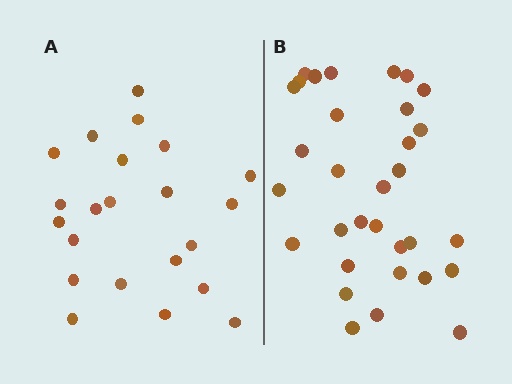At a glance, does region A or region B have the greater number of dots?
Region B (the right region) has more dots.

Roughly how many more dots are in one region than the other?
Region B has roughly 10 or so more dots than region A.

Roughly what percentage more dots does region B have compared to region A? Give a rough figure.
About 45% more.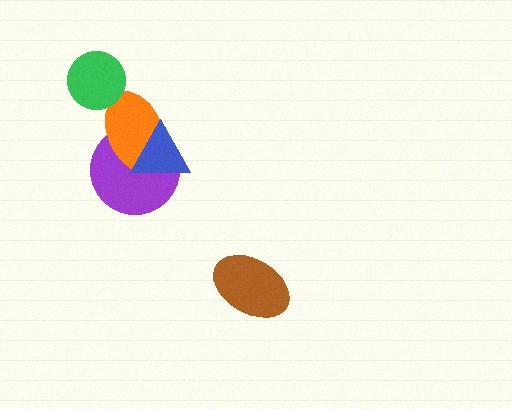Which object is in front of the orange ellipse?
The blue triangle is in front of the orange ellipse.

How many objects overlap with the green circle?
0 objects overlap with the green circle.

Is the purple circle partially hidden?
Yes, it is partially covered by another shape.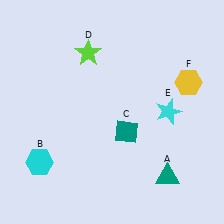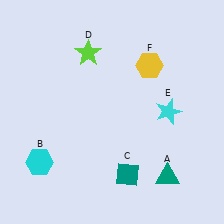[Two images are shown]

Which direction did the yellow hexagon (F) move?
The yellow hexagon (F) moved left.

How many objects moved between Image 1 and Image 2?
2 objects moved between the two images.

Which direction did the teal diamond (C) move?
The teal diamond (C) moved down.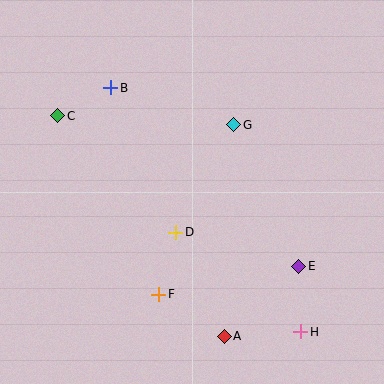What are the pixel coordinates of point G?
Point G is at (234, 125).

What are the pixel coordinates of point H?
Point H is at (301, 332).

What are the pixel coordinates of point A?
Point A is at (224, 336).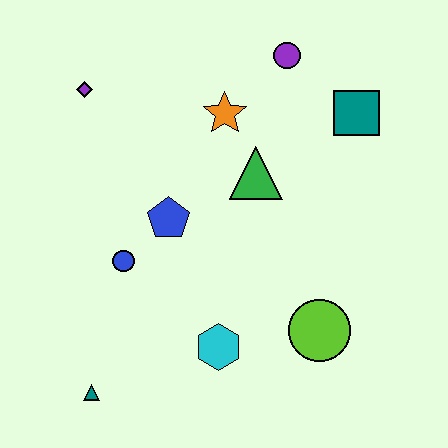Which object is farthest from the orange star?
The teal triangle is farthest from the orange star.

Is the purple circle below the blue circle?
No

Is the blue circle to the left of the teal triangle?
No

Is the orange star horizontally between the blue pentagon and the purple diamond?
No